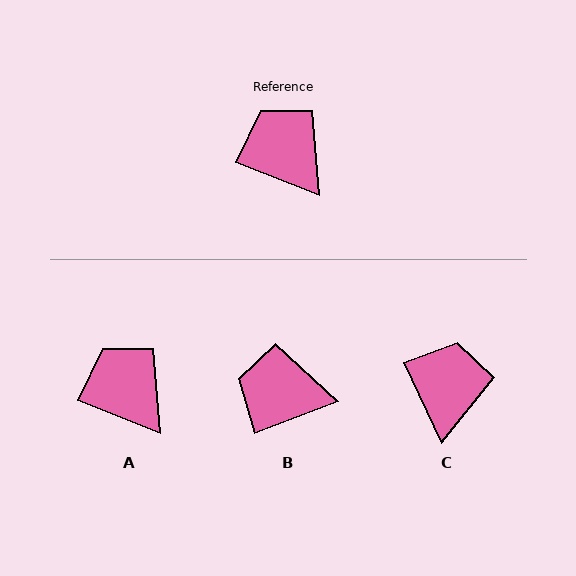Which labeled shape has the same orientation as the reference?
A.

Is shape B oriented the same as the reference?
No, it is off by about 43 degrees.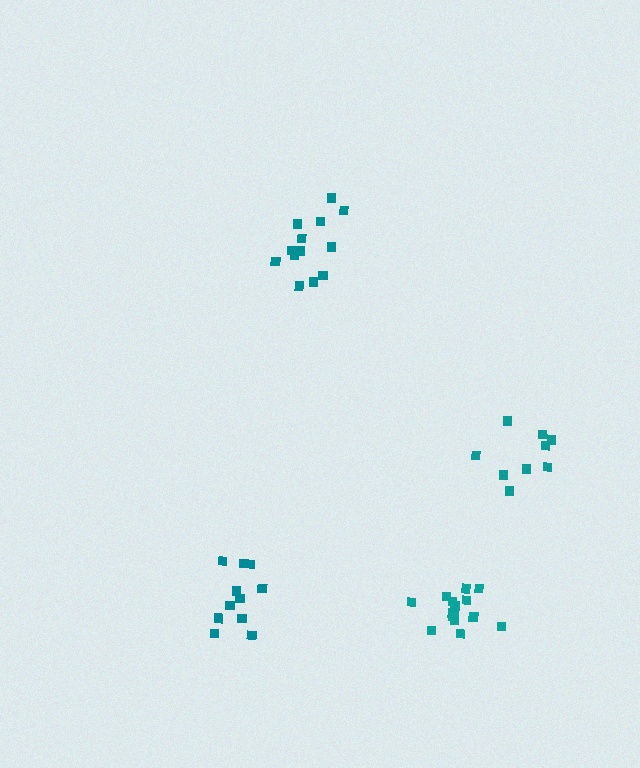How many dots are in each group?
Group 1: 13 dots, Group 2: 11 dots, Group 3: 9 dots, Group 4: 14 dots (47 total).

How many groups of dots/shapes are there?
There are 4 groups.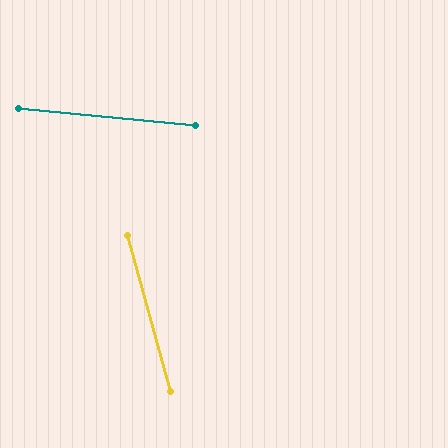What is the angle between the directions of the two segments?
Approximately 69 degrees.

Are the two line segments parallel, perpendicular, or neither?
Neither parallel nor perpendicular — they differ by about 69°.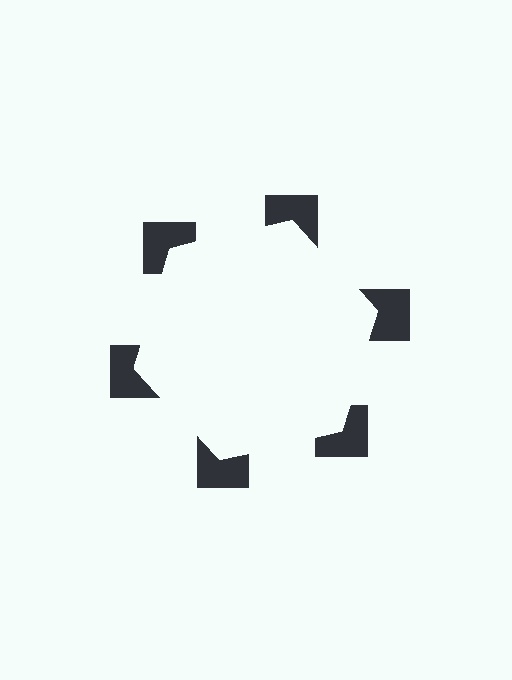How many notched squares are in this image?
There are 6 — one at each vertex of the illusory hexagon.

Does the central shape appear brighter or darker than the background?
It typically appears slightly brighter than the background, even though no actual brightness change is drawn.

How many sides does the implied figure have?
6 sides.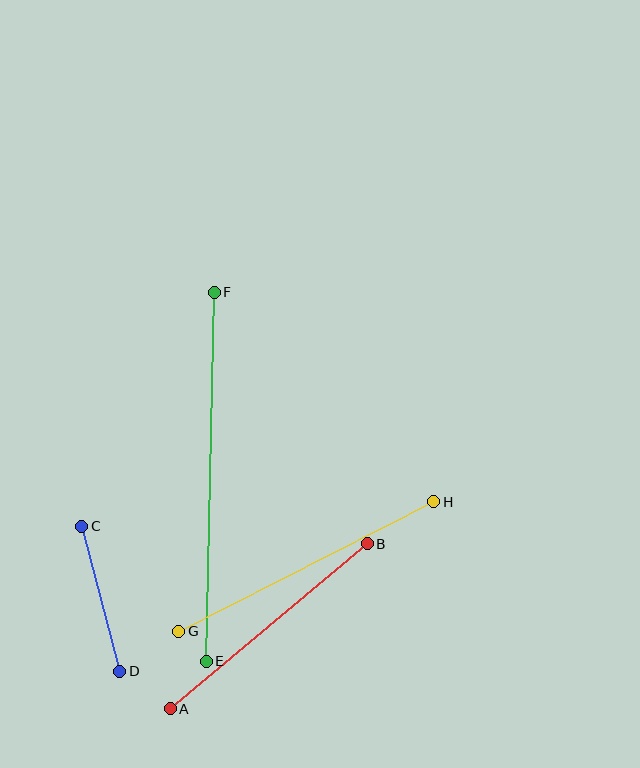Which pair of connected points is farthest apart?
Points E and F are farthest apart.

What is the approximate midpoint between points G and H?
The midpoint is at approximately (306, 567) pixels.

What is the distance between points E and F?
The distance is approximately 369 pixels.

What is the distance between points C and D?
The distance is approximately 150 pixels.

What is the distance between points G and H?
The distance is approximately 286 pixels.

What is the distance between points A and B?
The distance is approximately 257 pixels.